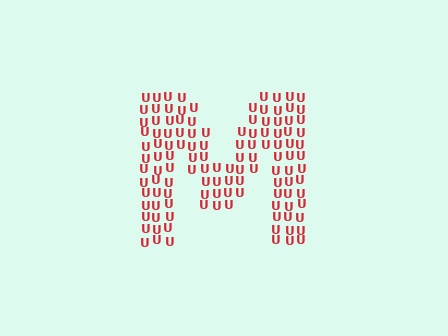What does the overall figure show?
The overall figure shows the letter M.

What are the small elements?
The small elements are letter U's.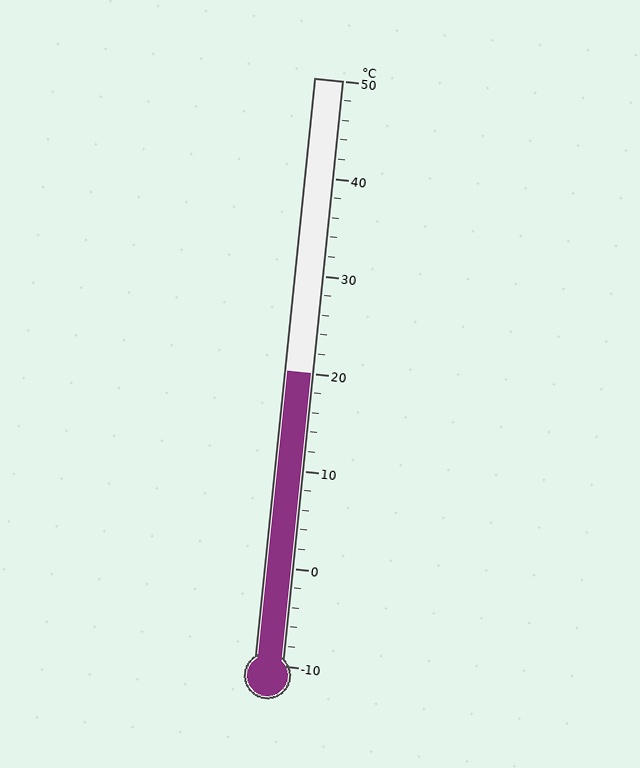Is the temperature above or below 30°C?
The temperature is below 30°C.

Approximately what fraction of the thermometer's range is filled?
The thermometer is filled to approximately 50% of its range.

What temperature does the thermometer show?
The thermometer shows approximately 20°C.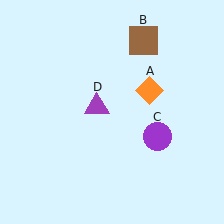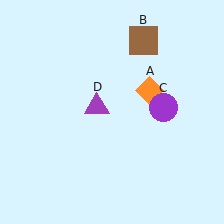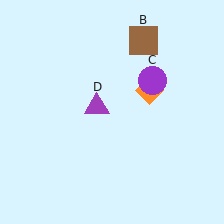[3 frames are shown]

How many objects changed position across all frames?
1 object changed position: purple circle (object C).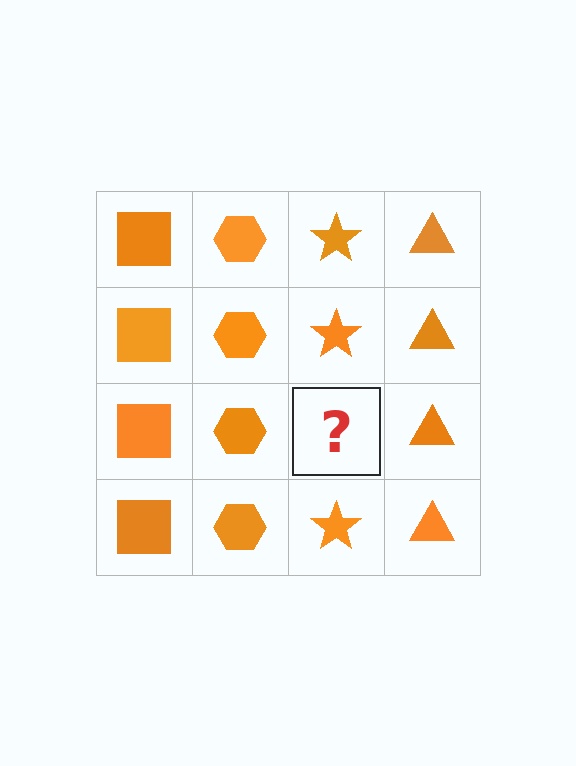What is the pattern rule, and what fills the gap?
The rule is that each column has a consistent shape. The gap should be filled with an orange star.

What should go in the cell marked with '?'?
The missing cell should contain an orange star.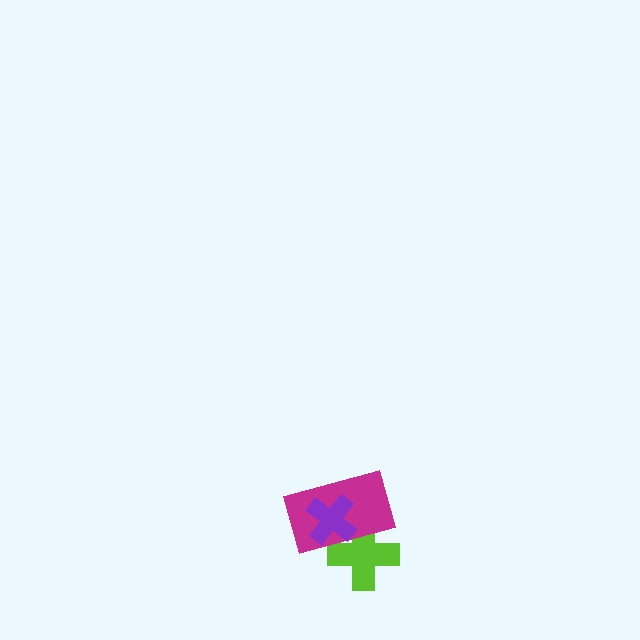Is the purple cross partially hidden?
No, no other shape covers it.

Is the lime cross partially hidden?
Yes, it is partially covered by another shape.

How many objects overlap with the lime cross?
2 objects overlap with the lime cross.